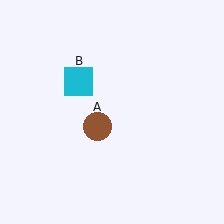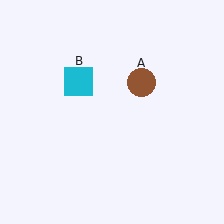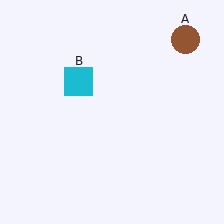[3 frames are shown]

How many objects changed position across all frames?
1 object changed position: brown circle (object A).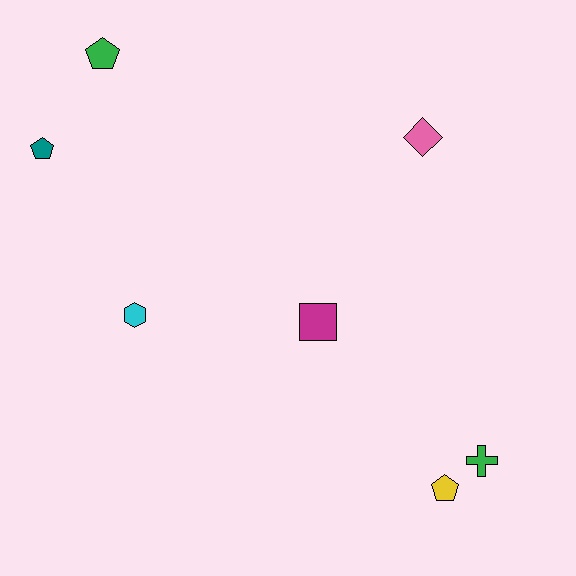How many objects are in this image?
There are 7 objects.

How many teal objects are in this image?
There is 1 teal object.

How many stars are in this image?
There are no stars.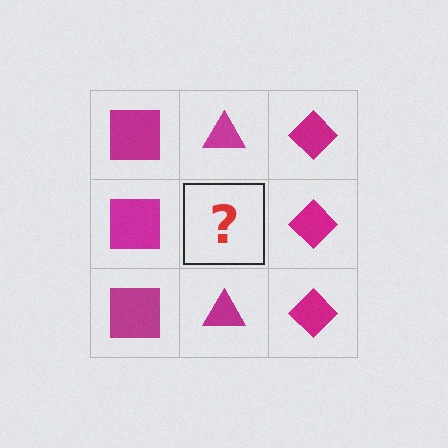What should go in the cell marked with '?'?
The missing cell should contain a magenta triangle.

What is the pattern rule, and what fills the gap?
The rule is that each column has a consistent shape. The gap should be filled with a magenta triangle.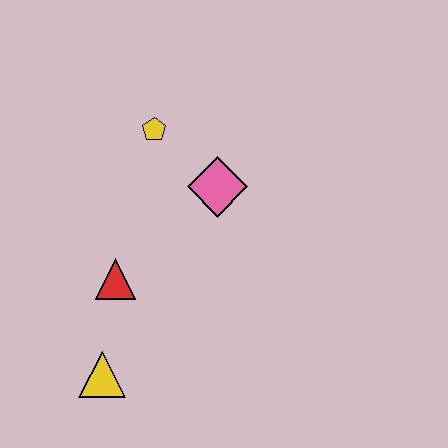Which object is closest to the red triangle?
The yellow triangle is closest to the red triangle.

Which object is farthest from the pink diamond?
The yellow triangle is farthest from the pink diamond.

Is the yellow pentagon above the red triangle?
Yes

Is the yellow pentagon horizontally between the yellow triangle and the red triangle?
No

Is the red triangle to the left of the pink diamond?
Yes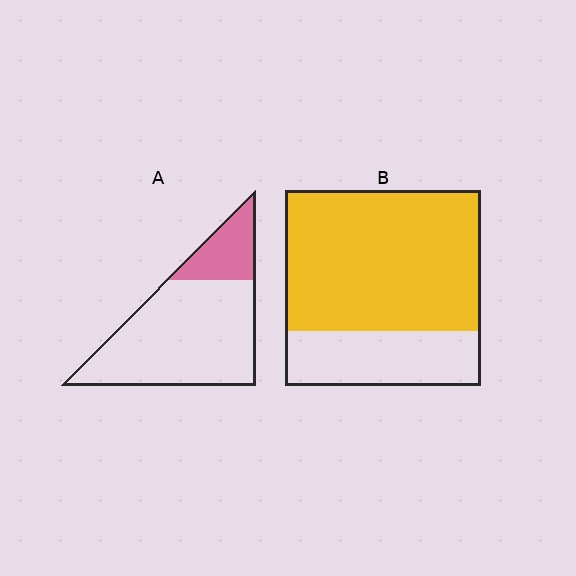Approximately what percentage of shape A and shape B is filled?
A is approximately 20% and B is approximately 70%.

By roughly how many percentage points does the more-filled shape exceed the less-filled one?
By roughly 50 percentage points (B over A).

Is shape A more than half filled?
No.